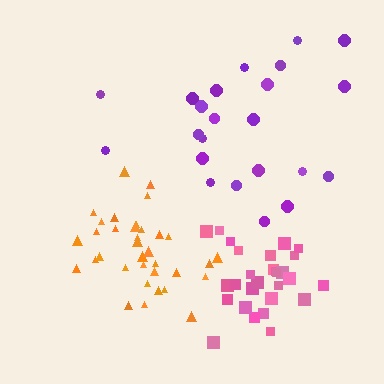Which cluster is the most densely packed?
Pink.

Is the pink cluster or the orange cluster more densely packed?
Pink.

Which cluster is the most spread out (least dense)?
Purple.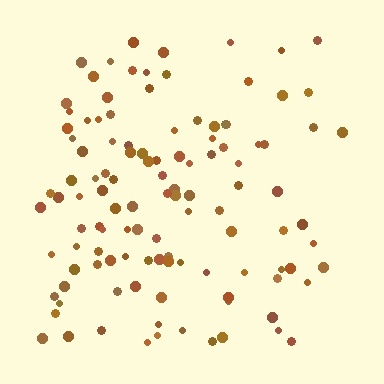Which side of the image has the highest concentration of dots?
The left.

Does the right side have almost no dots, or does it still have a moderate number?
Still a moderate number, just noticeably fewer than the left.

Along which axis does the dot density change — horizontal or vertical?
Horizontal.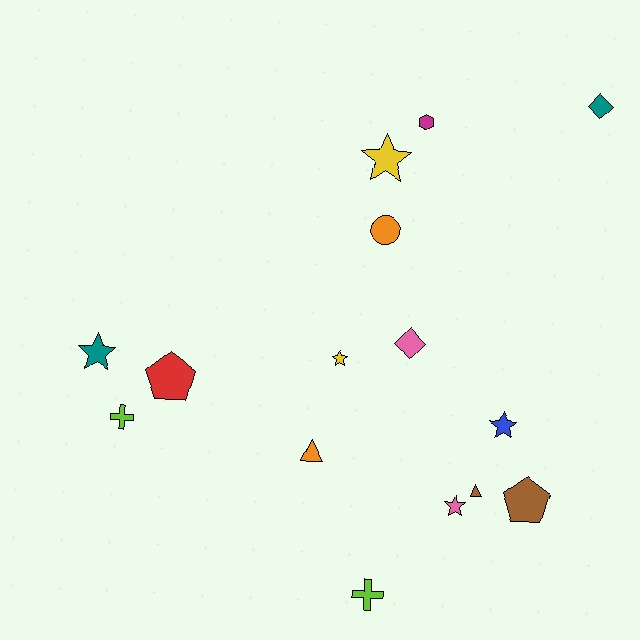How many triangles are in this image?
There are 2 triangles.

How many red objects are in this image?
There is 1 red object.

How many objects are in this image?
There are 15 objects.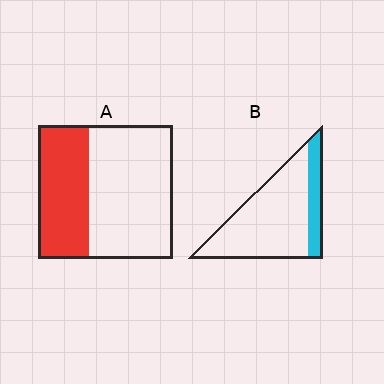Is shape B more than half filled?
No.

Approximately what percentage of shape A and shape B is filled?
A is approximately 40% and B is approximately 20%.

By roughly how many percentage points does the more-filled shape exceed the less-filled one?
By roughly 15 percentage points (A over B).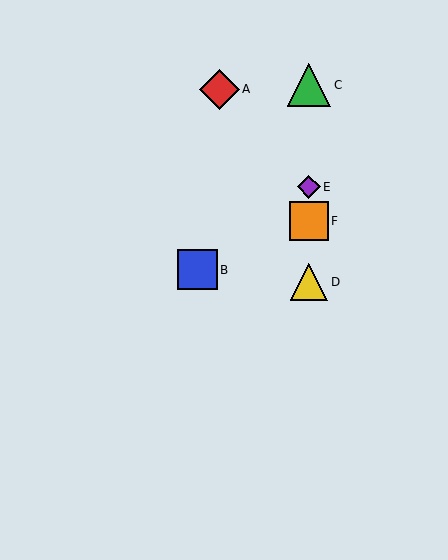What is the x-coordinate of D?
Object D is at x≈309.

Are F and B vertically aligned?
No, F is at x≈309 and B is at x≈197.